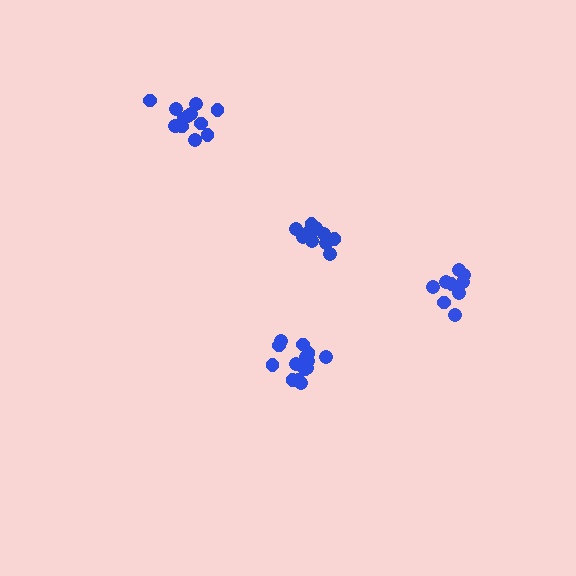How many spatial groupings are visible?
There are 4 spatial groupings.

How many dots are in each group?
Group 1: 12 dots, Group 2: 9 dots, Group 3: 14 dots, Group 4: 13 dots (48 total).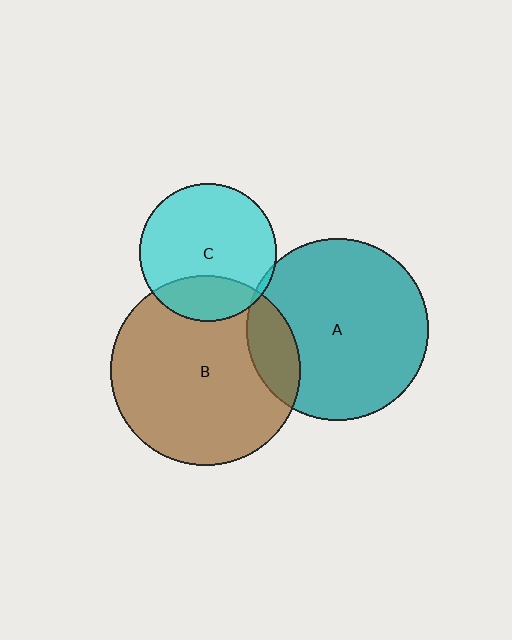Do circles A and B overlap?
Yes.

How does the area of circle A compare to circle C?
Approximately 1.7 times.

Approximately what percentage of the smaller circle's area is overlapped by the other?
Approximately 15%.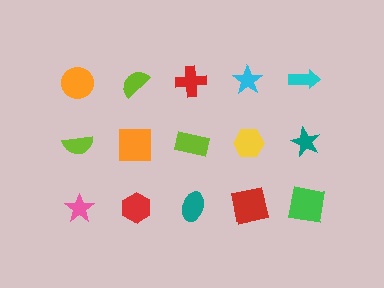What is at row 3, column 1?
A pink star.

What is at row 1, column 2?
A lime semicircle.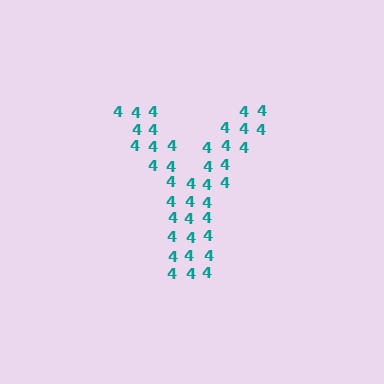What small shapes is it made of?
It is made of small digit 4's.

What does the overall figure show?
The overall figure shows the letter Y.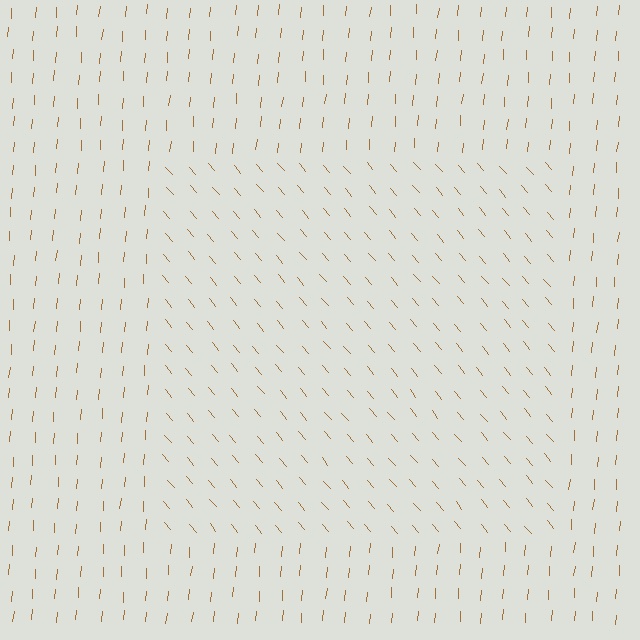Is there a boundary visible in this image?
Yes, there is a texture boundary formed by a change in line orientation.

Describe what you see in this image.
The image is filled with small brown line segments. A rectangle region in the image has lines oriented differently from the surrounding lines, creating a visible texture boundary.